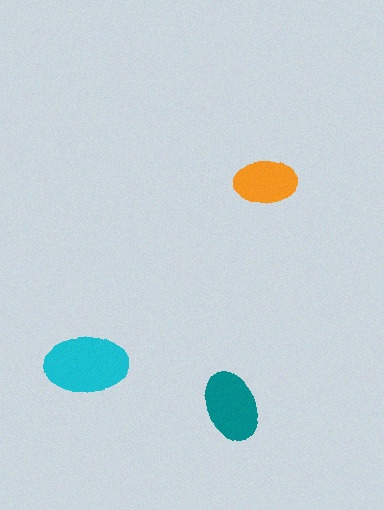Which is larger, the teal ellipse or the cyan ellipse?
The cyan one.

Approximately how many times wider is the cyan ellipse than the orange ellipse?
About 1.5 times wider.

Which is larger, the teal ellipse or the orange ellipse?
The teal one.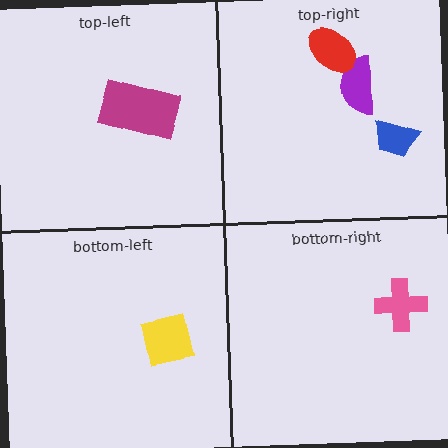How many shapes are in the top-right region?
3.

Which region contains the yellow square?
The bottom-left region.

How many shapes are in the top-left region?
1.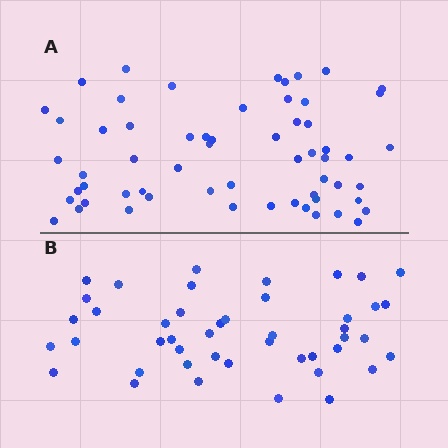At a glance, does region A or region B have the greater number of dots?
Region A (the top region) has more dots.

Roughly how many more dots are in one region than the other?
Region A has approximately 15 more dots than region B.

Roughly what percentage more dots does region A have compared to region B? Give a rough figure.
About 35% more.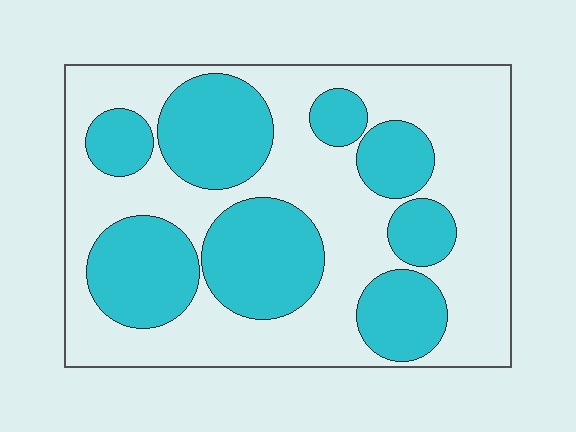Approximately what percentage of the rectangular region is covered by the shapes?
Approximately 40%.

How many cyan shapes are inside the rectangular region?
8.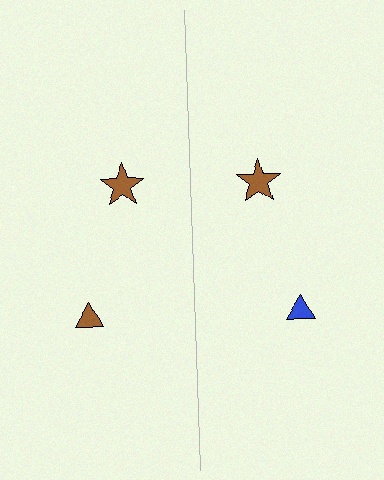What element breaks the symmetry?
The blue triangle on the right side breaks the symmetry — its mirror counterpart is brown.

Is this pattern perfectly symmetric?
No, the pattern is not perfectly symmetric. The blue triangle on the right side breaks the symmetry — its mirror counterpart is brown.